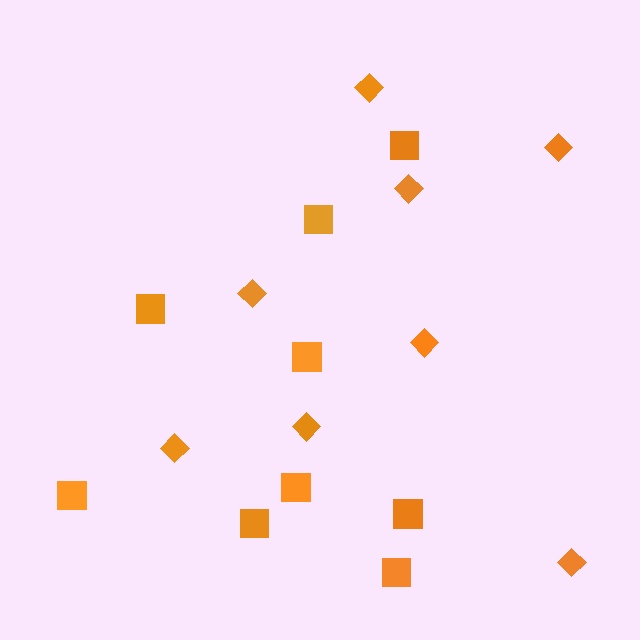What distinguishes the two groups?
There are 2 groups: one group of squares (9) and one group of diamonds (8).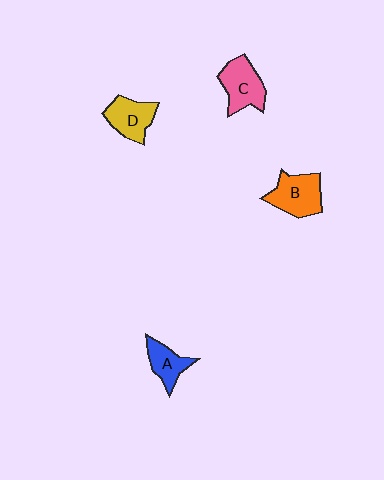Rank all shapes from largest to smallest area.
From largest to smallest: B (orange), C (pink), D (yellow), A (blue).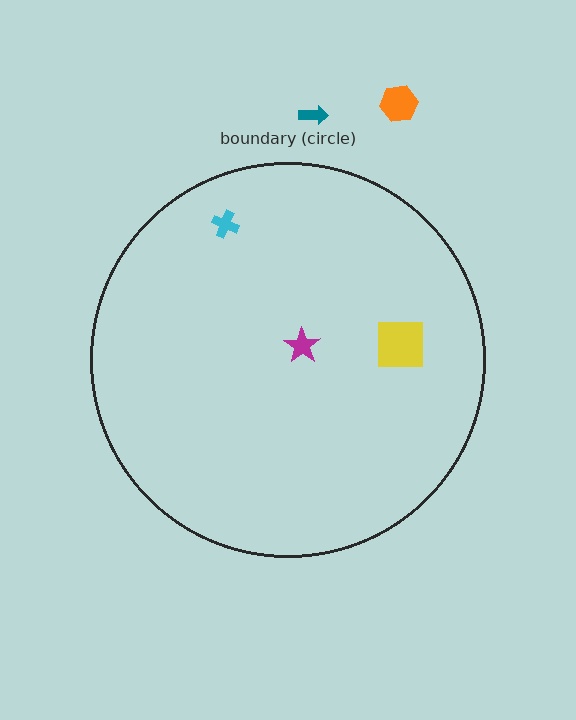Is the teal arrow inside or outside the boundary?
Outside.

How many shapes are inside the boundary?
3 inside, 2 outside.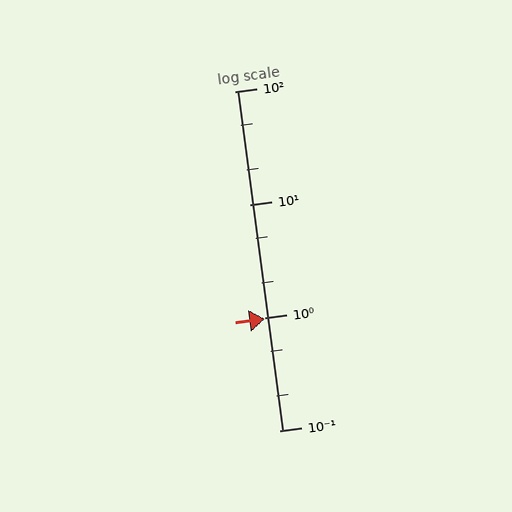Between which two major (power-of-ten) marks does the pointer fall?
The pointer is between 0.1 and 1.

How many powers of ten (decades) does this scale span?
The scale spans 3 decades, from 0.1 to 100.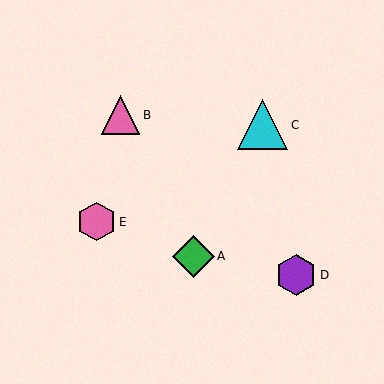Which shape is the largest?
The cyan triangle (labeled C) is the largest.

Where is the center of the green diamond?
The center of the green diamond is at (193, 256).